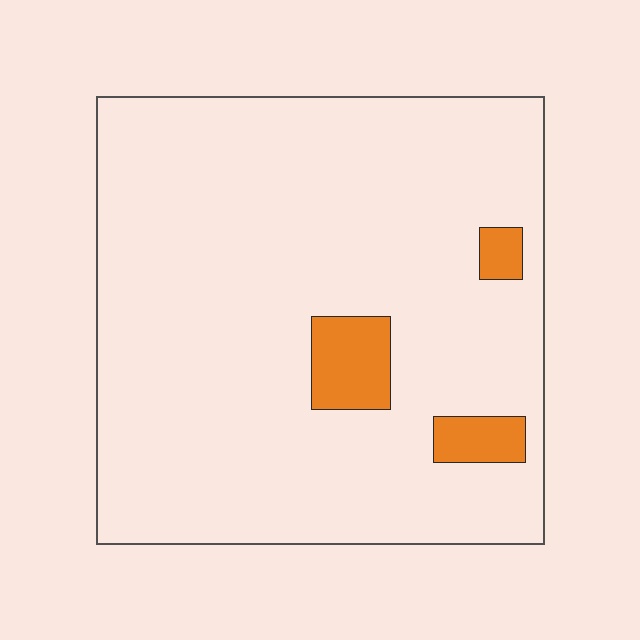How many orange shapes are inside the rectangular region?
3.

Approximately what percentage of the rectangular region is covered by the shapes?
Approximately 5%.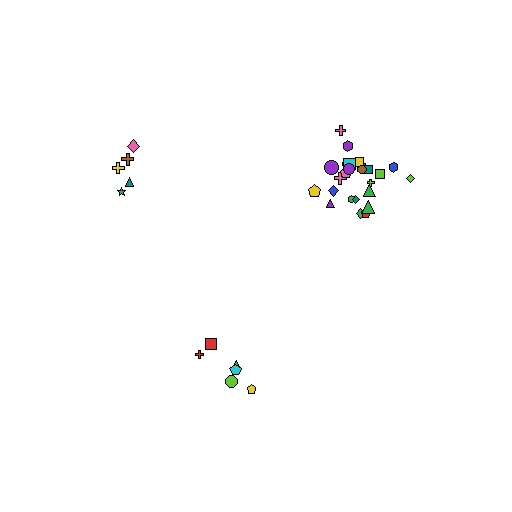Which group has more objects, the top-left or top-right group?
The top-right group.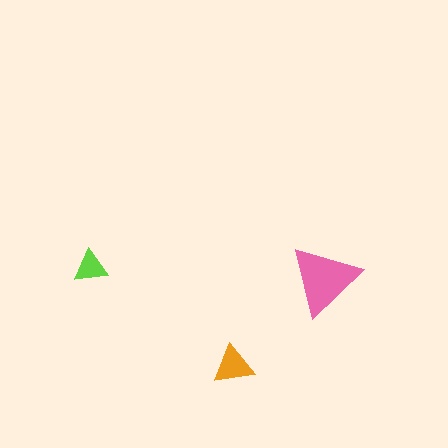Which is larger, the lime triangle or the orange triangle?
The orange one.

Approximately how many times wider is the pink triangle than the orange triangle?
About 2 times wider.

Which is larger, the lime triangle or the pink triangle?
The pink one.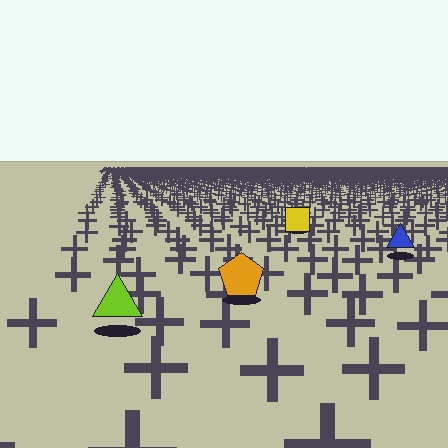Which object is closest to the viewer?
The lime triangle is closest. The texture marks near it are larger and more spread out.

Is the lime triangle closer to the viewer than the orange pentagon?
Yes. The lime triangle is closer — you can tell from the texture gradient: the ground texture is coarser near it.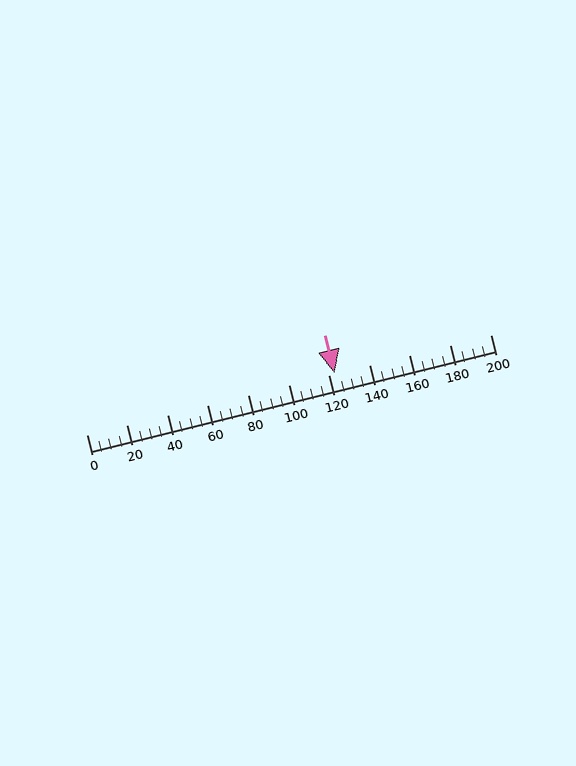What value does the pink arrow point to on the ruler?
The pink arrow points to approximately 123.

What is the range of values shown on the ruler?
The ruler shows values from 0 to 200.